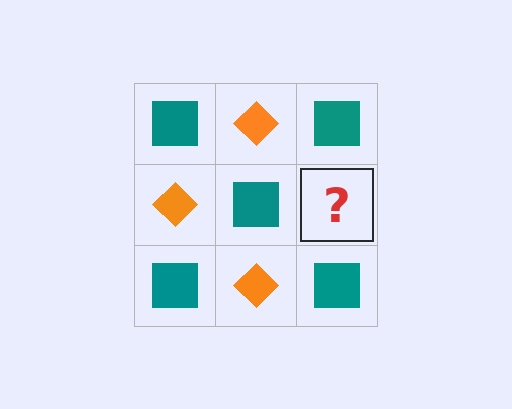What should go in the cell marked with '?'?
The missing cell should contain an orange diamond.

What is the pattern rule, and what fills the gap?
The rule is that it alternates teal square and orange diamond in a checkerboard pattern. The gap should be filled with an orange diamond.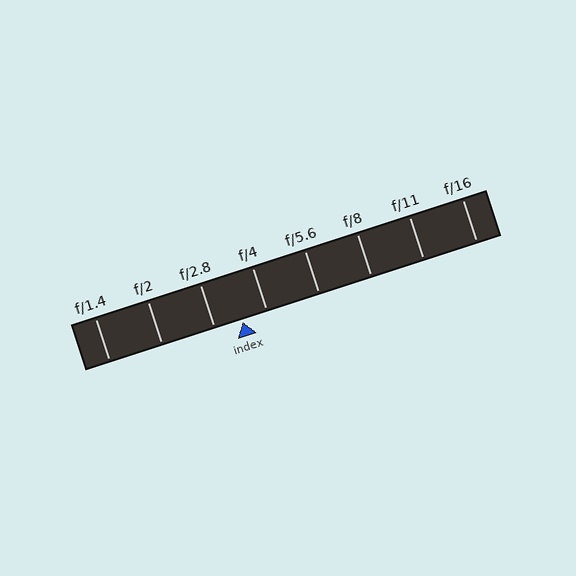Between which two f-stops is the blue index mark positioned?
The index mark is between f/2.8 and f/4.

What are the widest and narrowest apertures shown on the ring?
The widest aperture shown is f/1.4 and the narrowest is f/16.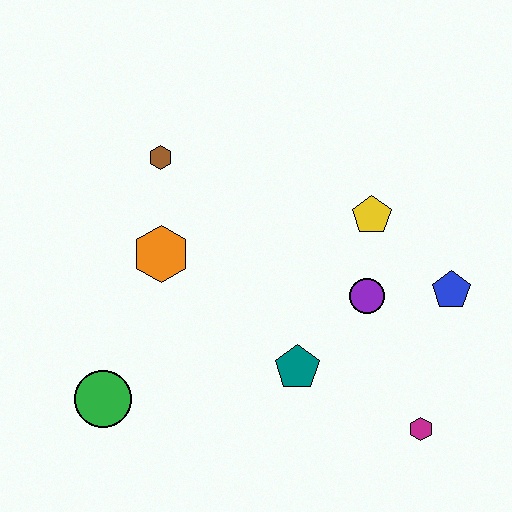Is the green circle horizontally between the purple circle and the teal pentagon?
No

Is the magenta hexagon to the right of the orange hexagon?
Yes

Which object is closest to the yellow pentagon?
The purple circle is closest to the yellow pentagon.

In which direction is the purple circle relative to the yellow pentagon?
The purple circle is below the yellow pentagon.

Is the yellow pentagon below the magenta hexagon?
No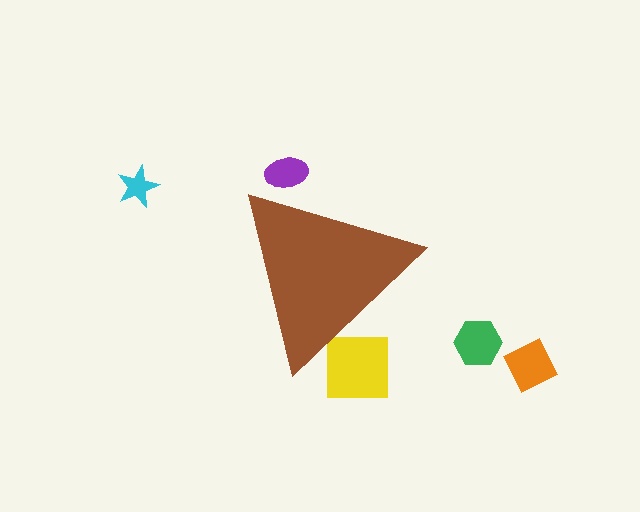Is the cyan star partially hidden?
No, the cyan star is fully visible.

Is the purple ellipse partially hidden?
Yes, the purple ellipse is partially hidden behind the brown triangle.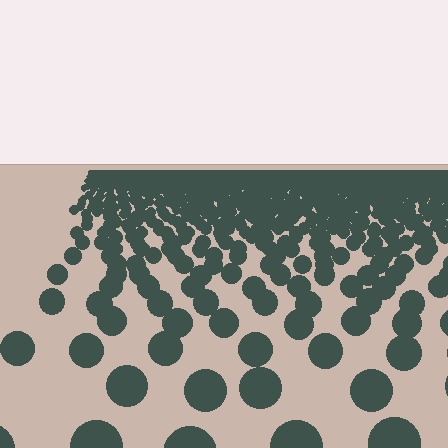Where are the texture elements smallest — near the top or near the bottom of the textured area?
Near the top.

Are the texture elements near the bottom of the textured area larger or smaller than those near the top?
Larger. Near the bottom, elements are closer to the viewer and appear at a bigger on-screen size.